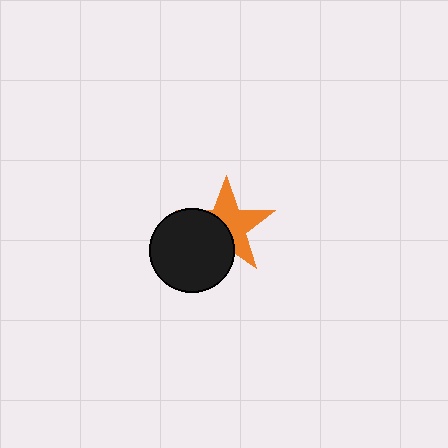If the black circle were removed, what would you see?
You would see the complete orange star.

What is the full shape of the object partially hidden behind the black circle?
The partially hidden object is an orange star.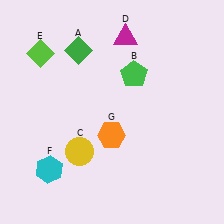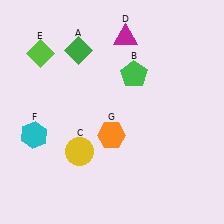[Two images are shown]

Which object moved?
The cyan hexagon (F) moved up.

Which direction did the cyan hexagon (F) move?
The cyan hexagon (F) moved up.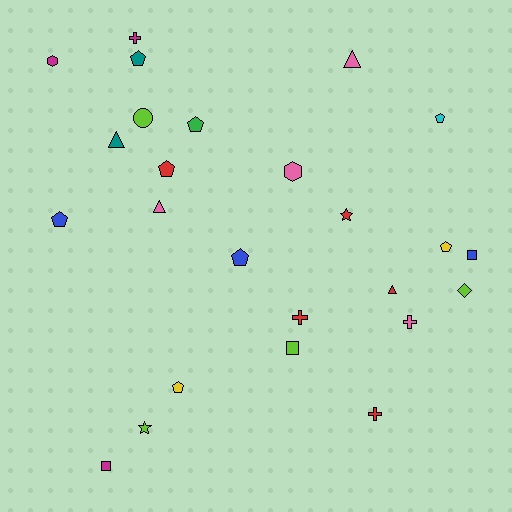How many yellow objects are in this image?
There are 2 yellow objects.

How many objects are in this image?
There are 25 objects.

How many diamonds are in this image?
There is 1 diamond.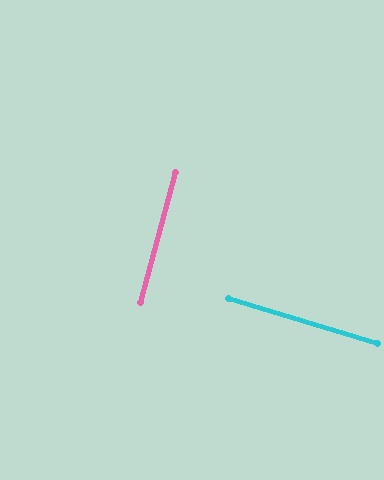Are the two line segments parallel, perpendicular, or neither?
Perpendicular — they meet at approximately 88°.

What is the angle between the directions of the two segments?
Approximately 88 degrees.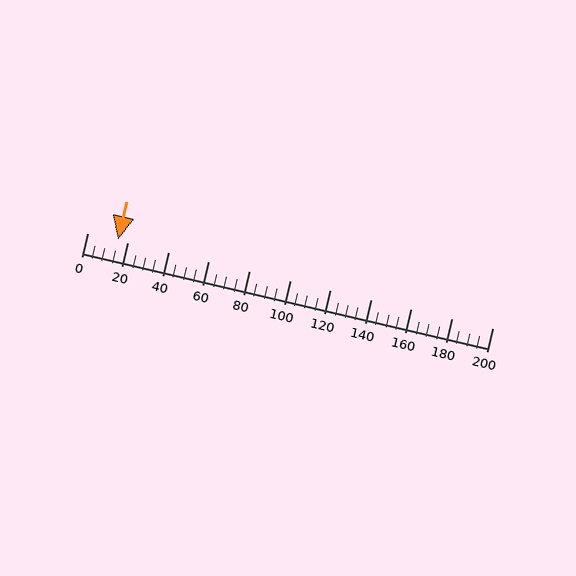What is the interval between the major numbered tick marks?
The major tick marks are spaced 20 units apart.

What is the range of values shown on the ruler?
The ruler shows values from 0 to 200.